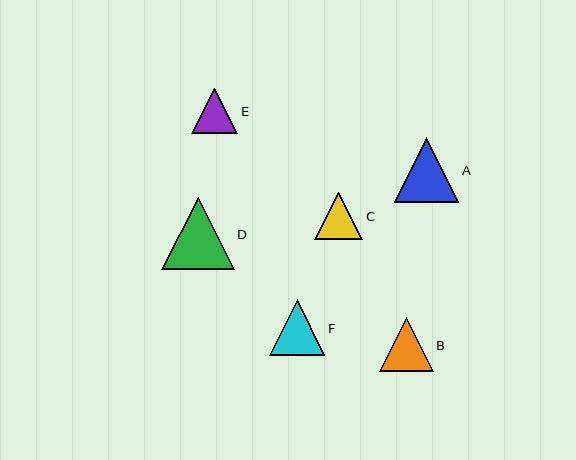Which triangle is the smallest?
Triangle E is the smallest with a size of approximately 46 pixels.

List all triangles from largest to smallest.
From largest to smallest: D, A, F, B, C, E.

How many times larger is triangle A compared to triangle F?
Triangle A is approximately 1.2 times the size of triangle F.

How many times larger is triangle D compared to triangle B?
Triangle D is approximately 1.4 times the size of triangle B.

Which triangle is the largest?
Triangle D is the largest with a size of approximately 73 pixels.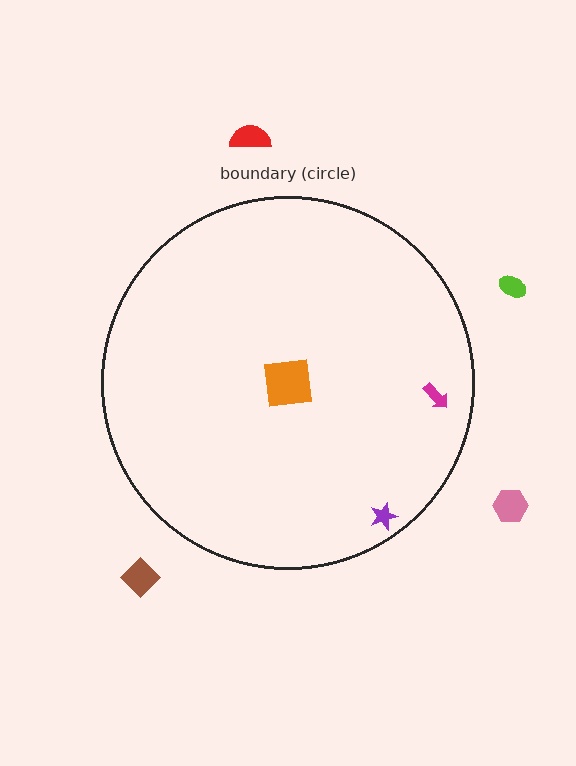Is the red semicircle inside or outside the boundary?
Outside.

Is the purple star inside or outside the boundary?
Inside.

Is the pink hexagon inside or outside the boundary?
Outside.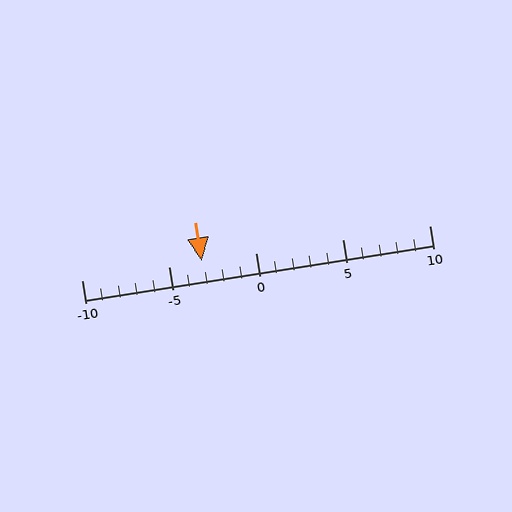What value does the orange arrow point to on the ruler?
The orange arrow points to approximately -3.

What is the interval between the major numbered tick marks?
The major tick marks are spaced 5 units apart.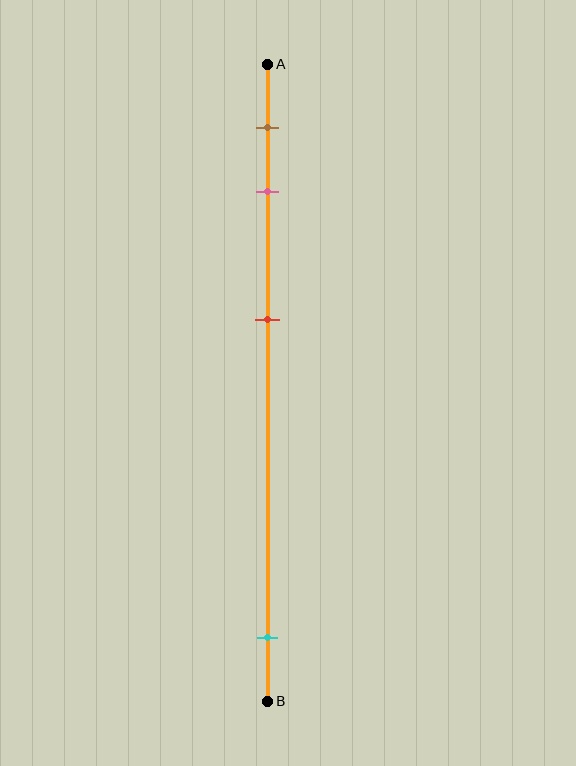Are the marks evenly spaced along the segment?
No, the marks are not evenly spaced.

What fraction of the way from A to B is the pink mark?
The pink mark is approximately 20% (0.2) of the way from A to B.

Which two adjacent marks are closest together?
The brown and pink marks are the closest adjacent pair.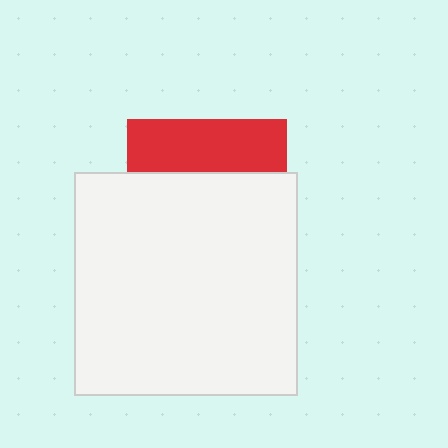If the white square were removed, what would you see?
You would see the complete red square.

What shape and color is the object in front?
The object in front is a white square.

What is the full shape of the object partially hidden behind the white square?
The partially hidden object is a red square.